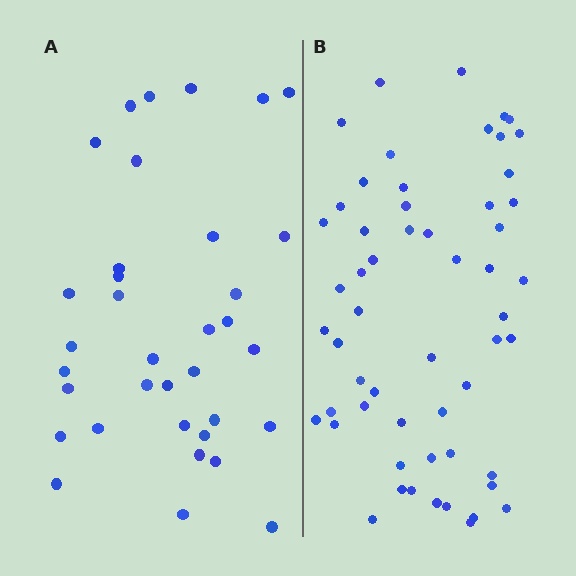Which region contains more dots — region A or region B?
Region B (the right region) has more dots.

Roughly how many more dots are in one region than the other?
Region B has approximately 20 more dots than region A.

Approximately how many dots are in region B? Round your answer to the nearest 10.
About 60 dots. (The exact count is 56, which rounds to 60.)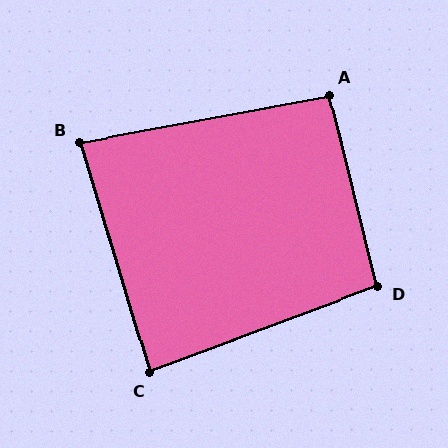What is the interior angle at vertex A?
Approximately 94 degrees (approximately right).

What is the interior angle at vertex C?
Approximately 86 degrees (approximately right).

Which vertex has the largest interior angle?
D, at approximately 96 degrees.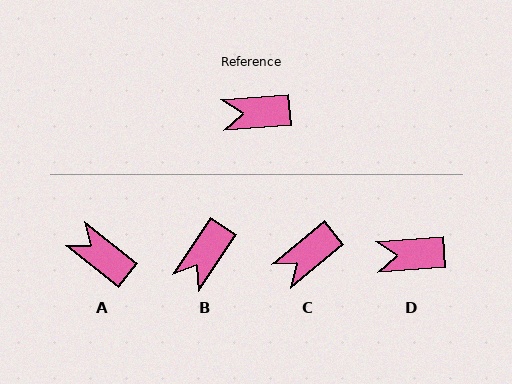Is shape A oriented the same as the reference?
No, it is off by about 43 degrees.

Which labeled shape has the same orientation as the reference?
D.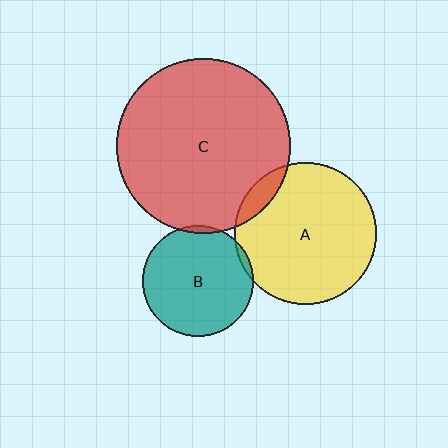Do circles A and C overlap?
Yes.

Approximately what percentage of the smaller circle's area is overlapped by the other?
Approximately 10%.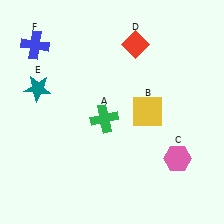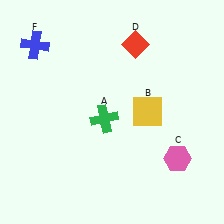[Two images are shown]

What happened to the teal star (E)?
The teal star (E) was removed in Image 2. It was in the top-left area of Image 1.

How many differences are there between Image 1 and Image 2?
There is 1 difference between the two images.